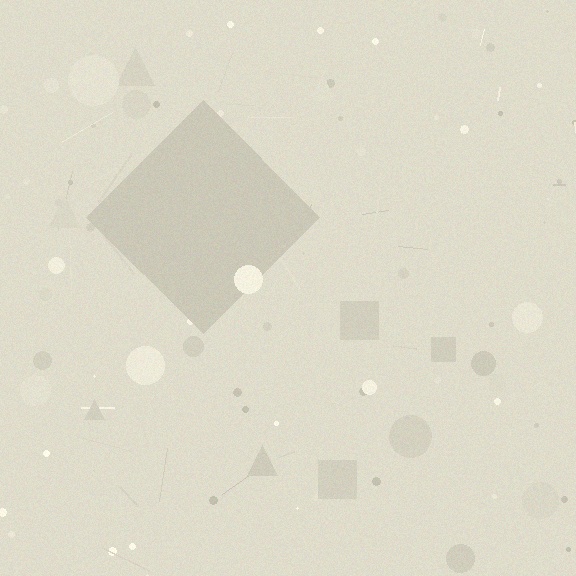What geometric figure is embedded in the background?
A diamond is embedded in the background.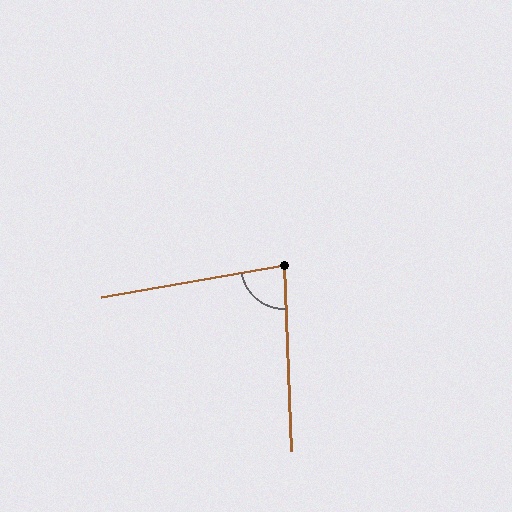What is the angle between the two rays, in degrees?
Approximately 82 degrees.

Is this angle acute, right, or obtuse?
It is acute.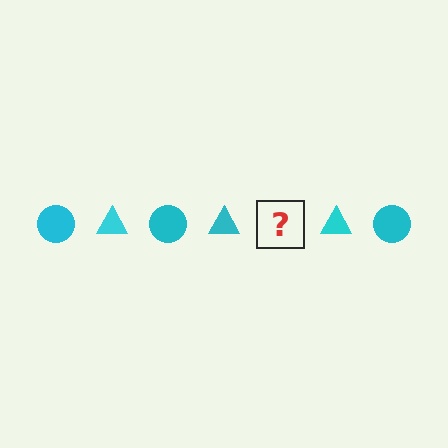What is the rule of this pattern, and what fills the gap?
The rule is that the pattern cycles through circle, triangle shapes in cyan. The gap should be filled with a cyan circle.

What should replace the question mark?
The question mark should be replaced with a cyan circle.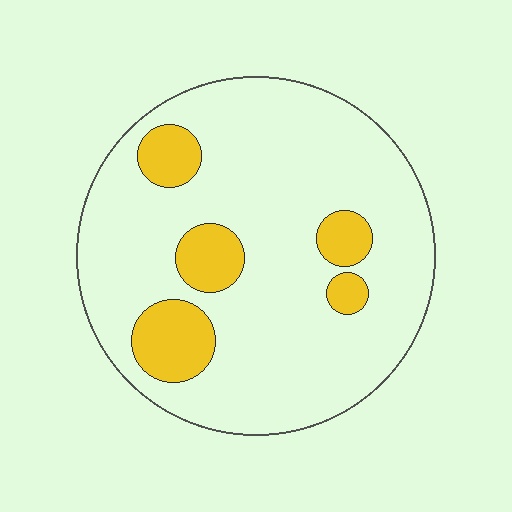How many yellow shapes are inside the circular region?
5.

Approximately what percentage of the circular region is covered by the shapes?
Approximately 15%.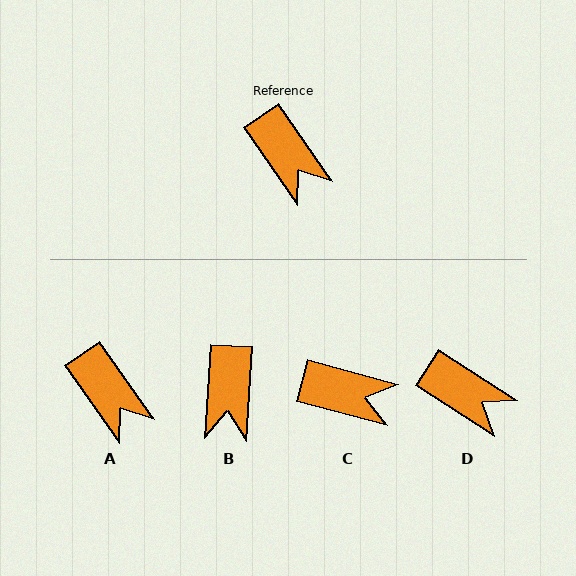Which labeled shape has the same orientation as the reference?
A.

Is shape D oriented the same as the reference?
No, it is off by about 22 degrees.